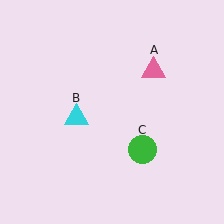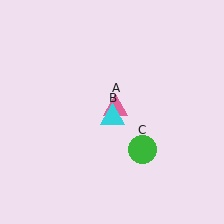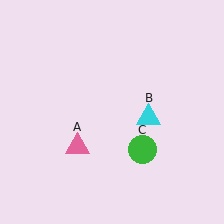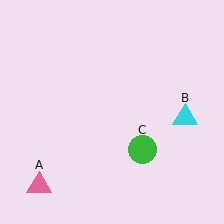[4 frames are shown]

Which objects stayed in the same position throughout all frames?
Green circle (object C) remained stationary.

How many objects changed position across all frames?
2 objects changed position: pink triangle (object A), cyan triangle (object B).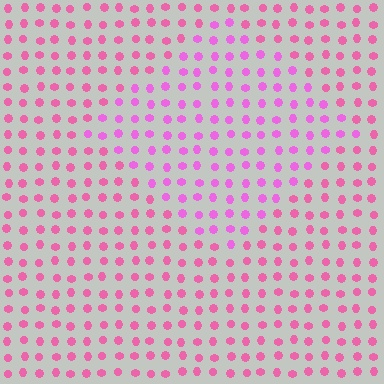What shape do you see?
I see a diamond.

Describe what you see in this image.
The image is filled with small pink elements in a uniform arrangement. A diamond-shaped region is visible where the elements are tinted to a slightly different hue, forming a subtle color boundary.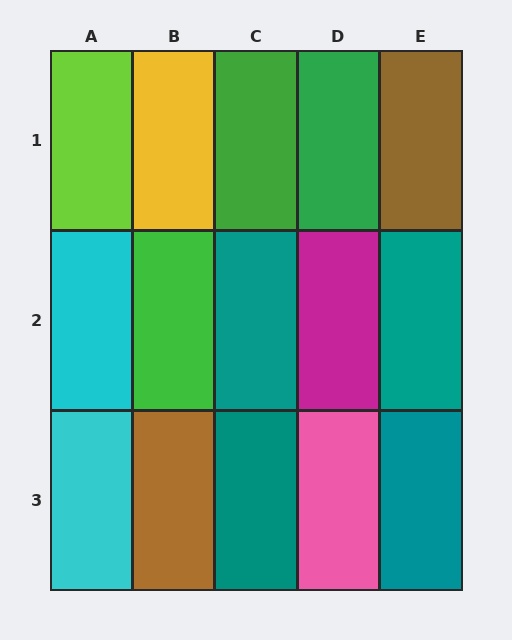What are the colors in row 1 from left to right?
Lime, yellow, green, green, brown.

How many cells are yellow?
1 cell is yellow.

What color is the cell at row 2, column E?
Teal.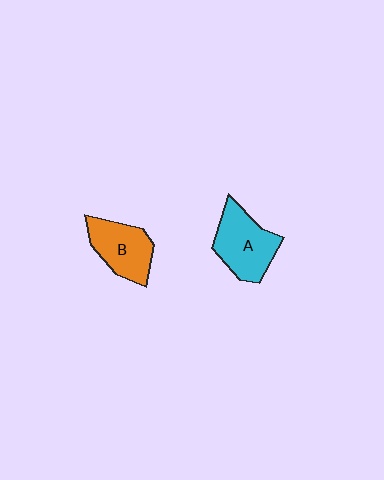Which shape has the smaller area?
Shape B (orange).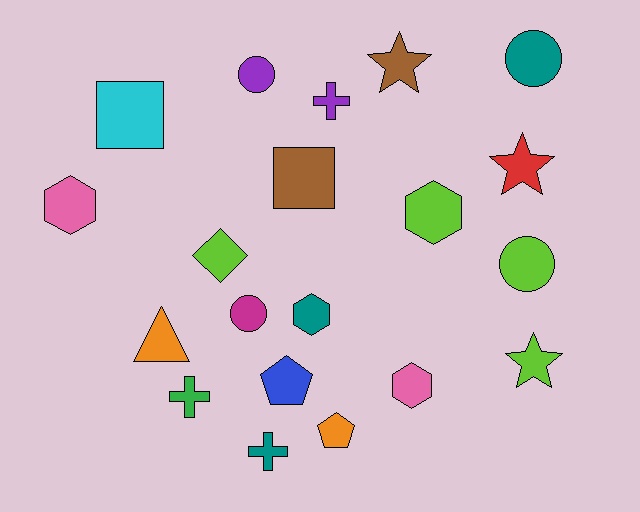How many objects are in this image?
There are 20 objects.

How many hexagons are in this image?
There are 4 hexagons.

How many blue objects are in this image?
There is 1 blue object.